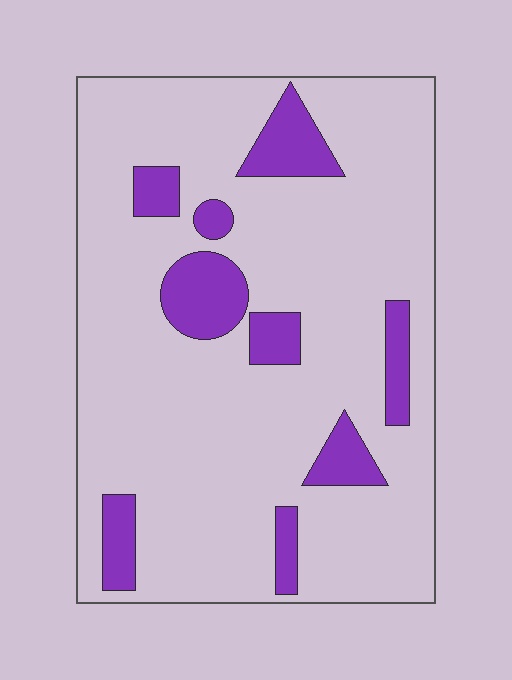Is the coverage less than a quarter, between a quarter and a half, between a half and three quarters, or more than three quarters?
Less than a quarter.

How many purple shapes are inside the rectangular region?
9.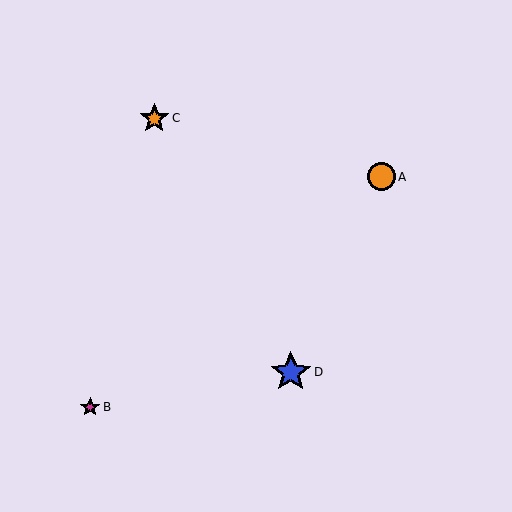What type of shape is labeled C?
Shape C is an orange star.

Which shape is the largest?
The blue star (labeled D) is the largest.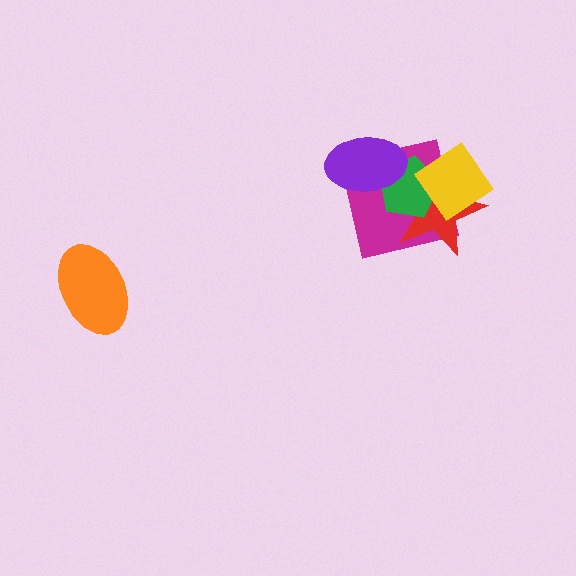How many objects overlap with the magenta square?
4 objects overlap with the magenta square.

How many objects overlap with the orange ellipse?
0 objects overlap with the orange ellipse.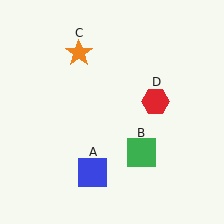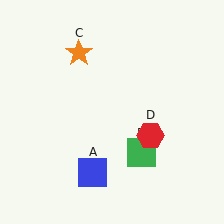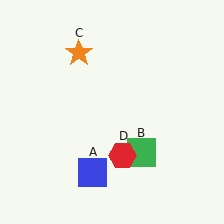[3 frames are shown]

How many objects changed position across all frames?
1 object changed position: red hexagon (object D).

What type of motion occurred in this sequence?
The red hexagon (object D) rotated clockwise around the center of the scene.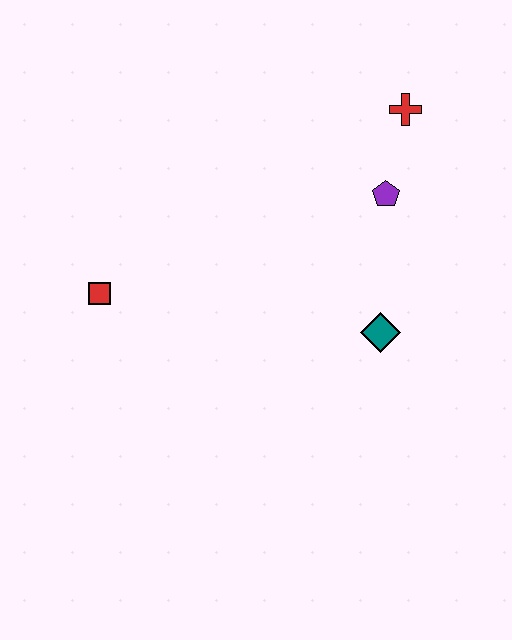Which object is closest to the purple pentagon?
The red cross is closest to the purple pentagon.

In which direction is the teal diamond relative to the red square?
The teal diamond is to the right of the red square.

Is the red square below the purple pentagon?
Yes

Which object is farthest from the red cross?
The red square is farthest from the red cross.